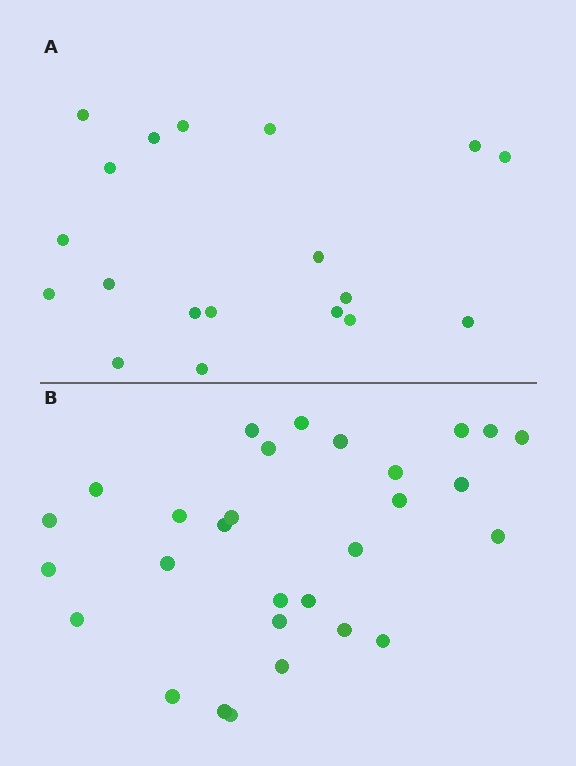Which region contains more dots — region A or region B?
Region B (the bottom region) has more dots.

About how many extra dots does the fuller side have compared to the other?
Region B has roughly 10 or so more dots than region A.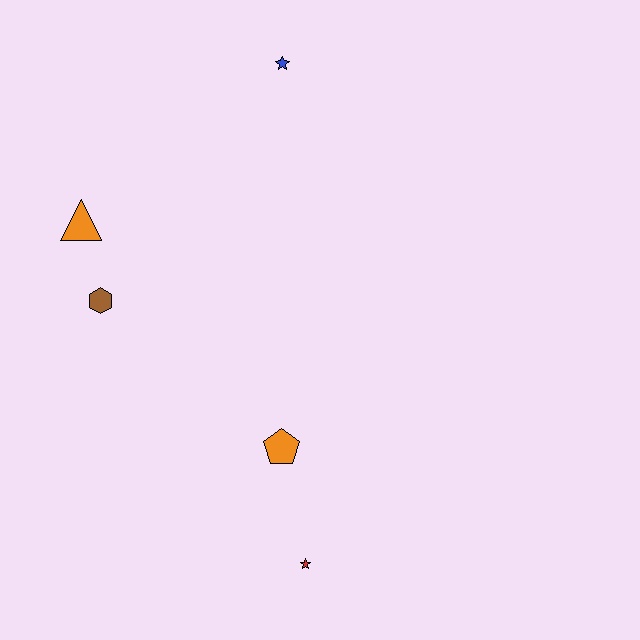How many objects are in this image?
There are 5 objects.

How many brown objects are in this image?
There is 1 brown object.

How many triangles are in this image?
There is 1 triangle.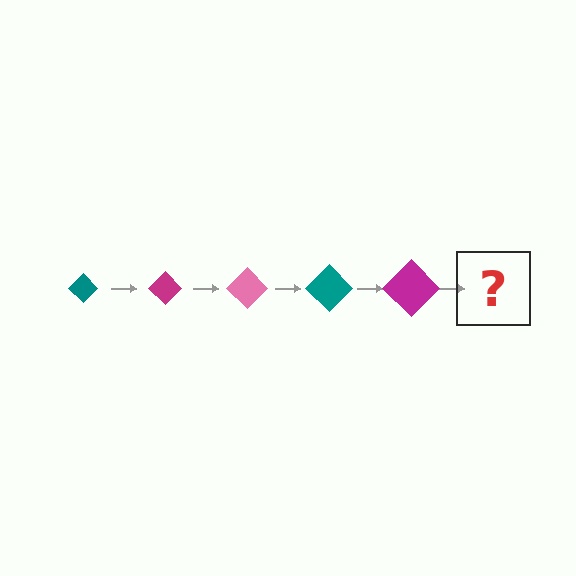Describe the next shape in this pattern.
It should be a pink diamond, larger than the previous one.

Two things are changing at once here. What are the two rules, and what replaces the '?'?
The two rules are that the diamond grows larger each step and the color cycles through teal, magenta, and pink. The '?' should be a pink diamond, larger than the previous one.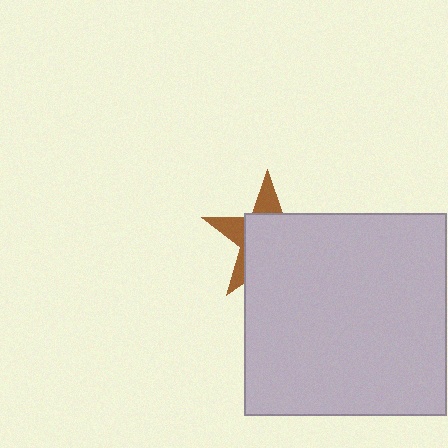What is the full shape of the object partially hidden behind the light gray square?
The partially hidden object is a brown star.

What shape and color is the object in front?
The object in front is a light gray square.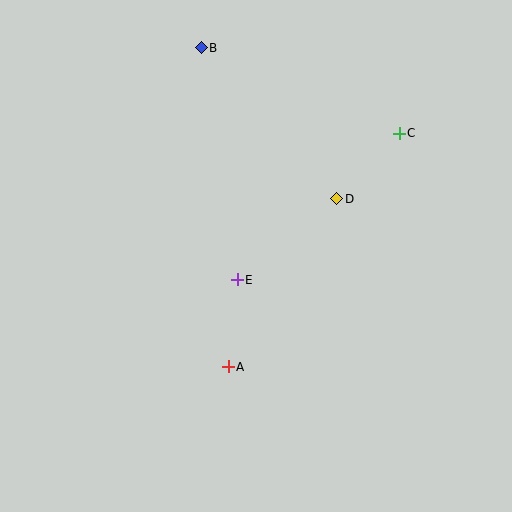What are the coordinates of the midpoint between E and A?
The midpoint between E and A is at (233, 323).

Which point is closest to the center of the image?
Point E at (237, 280) is closest to the center.